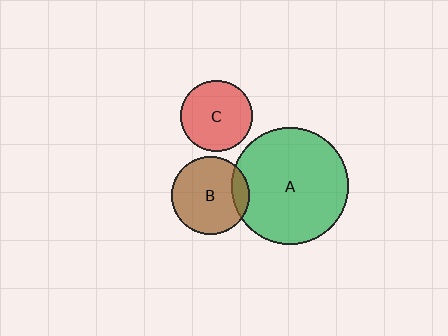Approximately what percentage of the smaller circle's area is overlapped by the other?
Approximately 15%.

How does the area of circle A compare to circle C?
Approximately 2.7 times.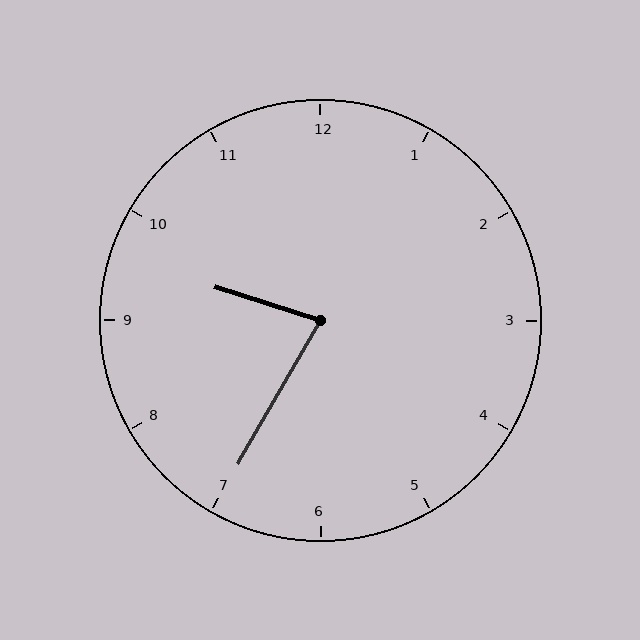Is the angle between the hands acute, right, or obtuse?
It is acute.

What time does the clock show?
9:35.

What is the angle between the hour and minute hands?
Approximately 78 degrees.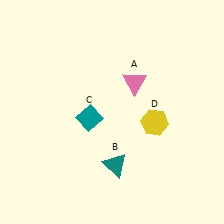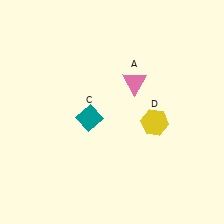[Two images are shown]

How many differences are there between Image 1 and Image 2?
There is 1 difference between the two images.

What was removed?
The teal triangle (B) was removed in Image 2.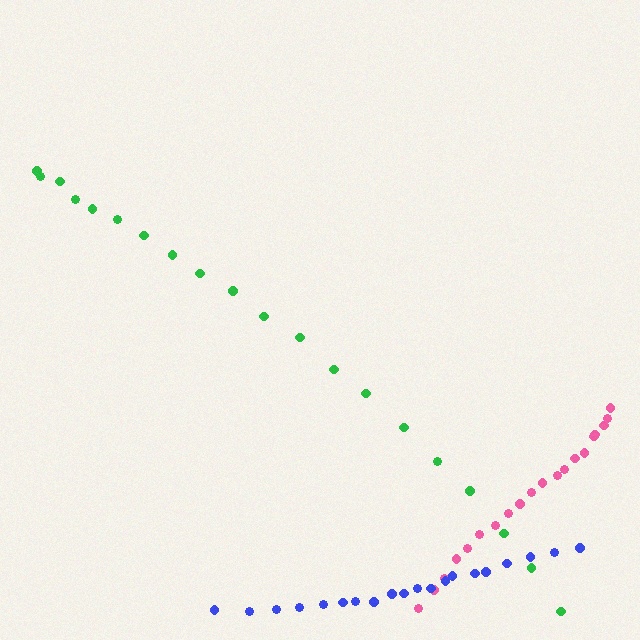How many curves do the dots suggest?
There are 3 distinct paths.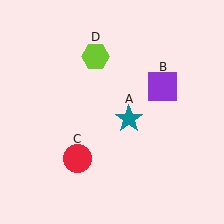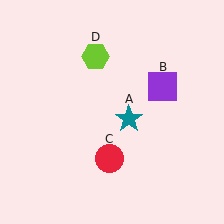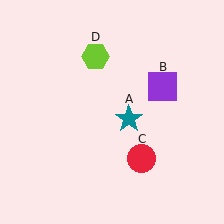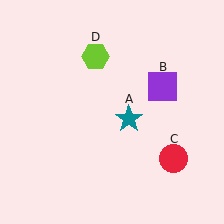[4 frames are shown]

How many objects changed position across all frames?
1 object changed position: red circle (object C).